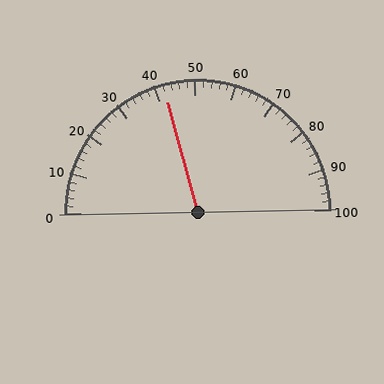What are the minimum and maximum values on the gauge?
The gauge ranges from 0 to 100.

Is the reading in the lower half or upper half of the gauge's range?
The reading is in the lower half of the range (0 to 100).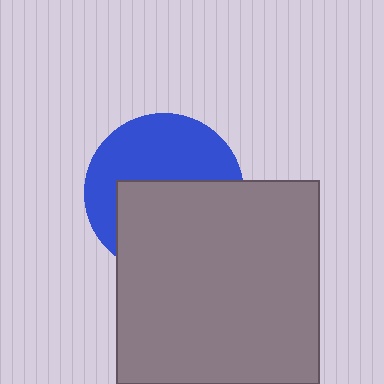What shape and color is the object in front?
The object in front is a gray square.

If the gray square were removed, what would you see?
You would see the complete blue circle.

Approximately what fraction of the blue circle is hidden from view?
Roughly 52% of the blue circle is hidden behind the gray square.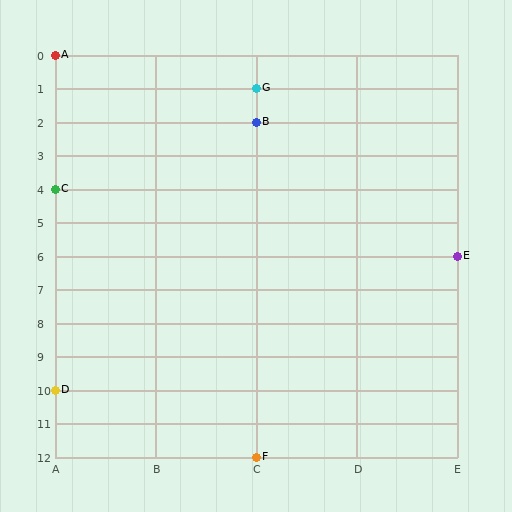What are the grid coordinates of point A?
Point A is at grid coordinates (A, 0).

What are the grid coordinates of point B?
Point B is at grid coordinates (C, 2).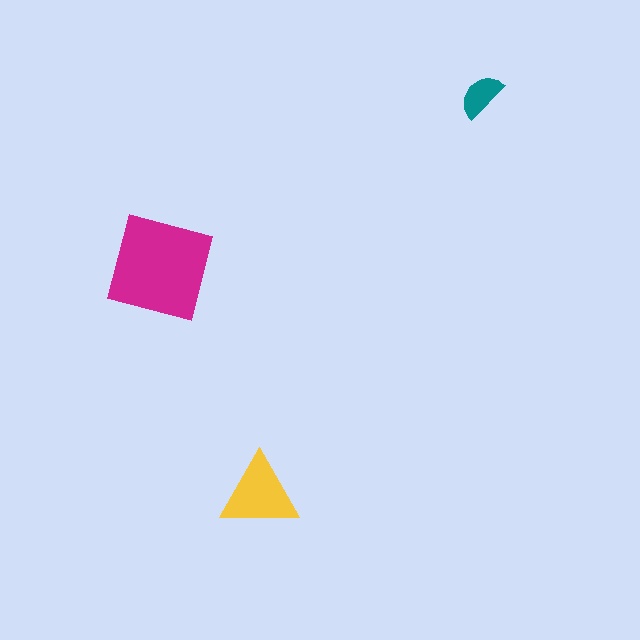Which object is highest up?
The teal semicircle is topmost.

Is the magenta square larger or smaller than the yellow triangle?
Larger.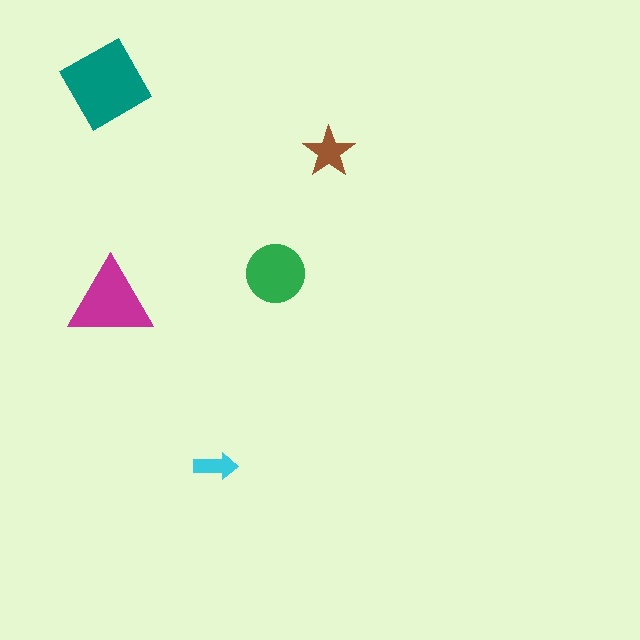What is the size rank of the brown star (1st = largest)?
4th.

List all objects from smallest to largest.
The cyan arrow, the brown star, the green circle, the magenta triangle, the teal square.